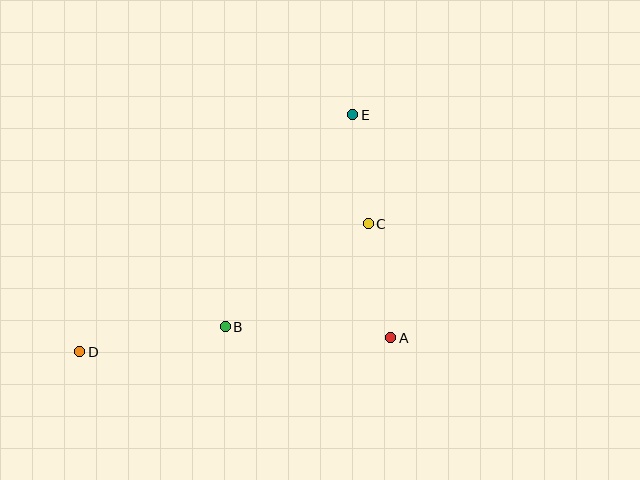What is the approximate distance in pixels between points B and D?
The distance between B and D is approximately 147 pixels.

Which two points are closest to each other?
Points C and E are closest to each other.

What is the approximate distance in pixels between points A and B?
The distance between A and B is approximately 166 pixels.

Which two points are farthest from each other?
Points D and E are farthest from each other.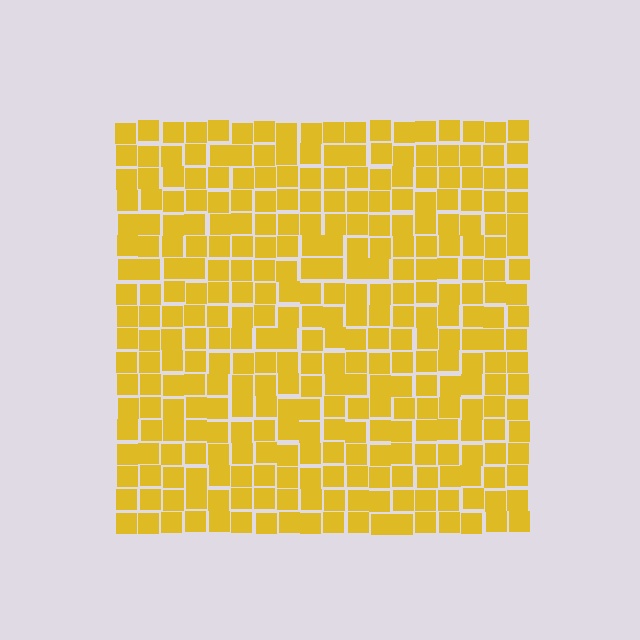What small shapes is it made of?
It is made of small squares.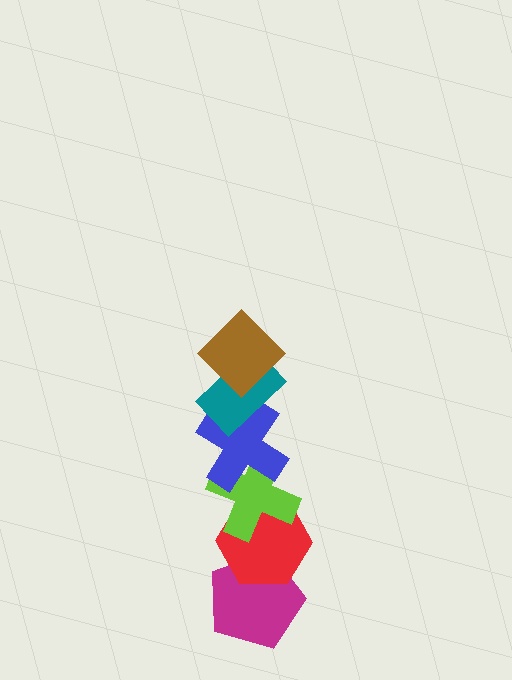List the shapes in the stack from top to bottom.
From top to bottom: the brown diamond, the teal rectangle, the blue cross, the lime cross, the red hexagon, the magenta pentagon.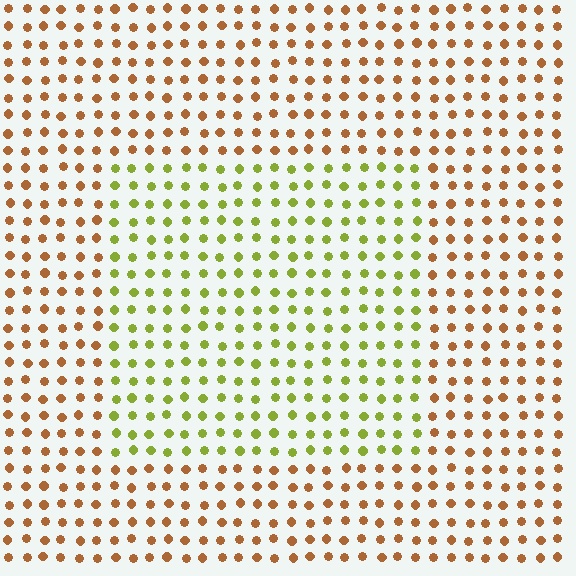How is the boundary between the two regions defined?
The boundary is defined purely by a slight shift in hue (about 54 degrees). Spacing, size, and orientation are identical on both sides.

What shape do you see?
I see a rectangle.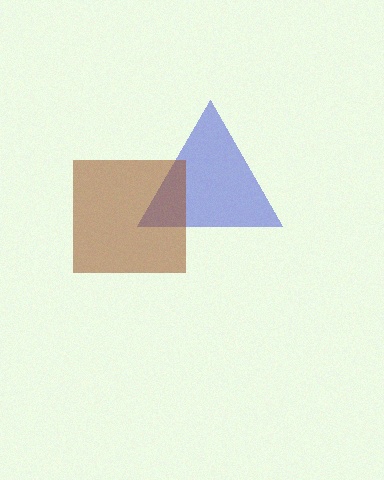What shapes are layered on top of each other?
The layered shapes are: a blue triangle, a brown square.